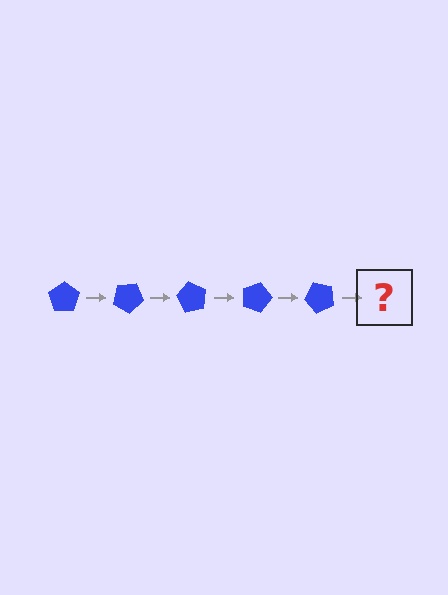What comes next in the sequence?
The next element should be a blue pentagon rotated 150 degrees.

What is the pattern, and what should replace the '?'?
The pattern is that the pentagon rotates 30 degrees each step. The '?' should be a blue pentagon rotated 150 degrees.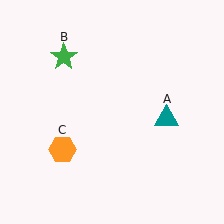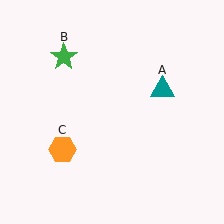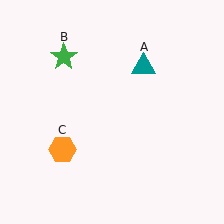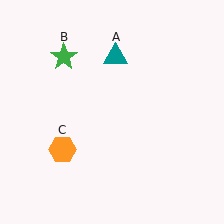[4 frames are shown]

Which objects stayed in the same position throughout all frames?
Green star (object B) and orange hexagon (object C) remained stationary.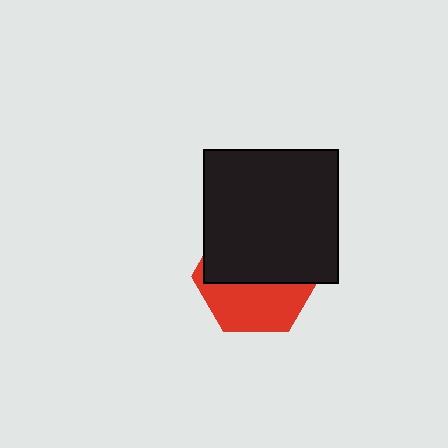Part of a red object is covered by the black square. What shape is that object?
It is a hexagon.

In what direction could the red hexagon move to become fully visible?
The red hexagon could move down. That would shift it out from behind the black square entirely.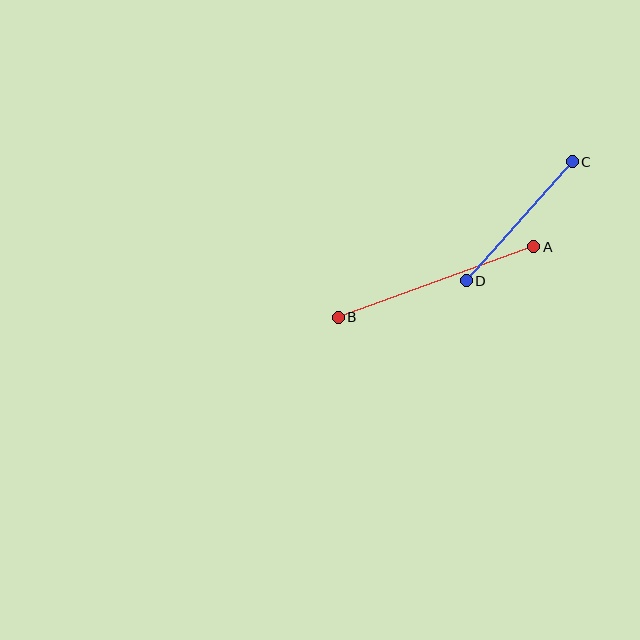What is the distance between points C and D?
The distance is approximately 159 pixels.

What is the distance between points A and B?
The distance is approximately 208 pixels.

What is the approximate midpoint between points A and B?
The midpoint is at approximately (436, 282) pixels.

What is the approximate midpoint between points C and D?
The midpoint is at approximately (519, 221) pixels.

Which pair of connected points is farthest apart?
Points A and B are farthest apart.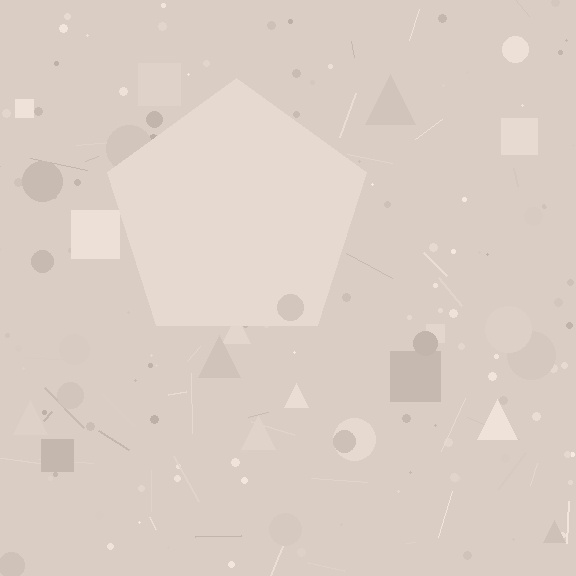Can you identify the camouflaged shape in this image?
The camouflaged shape is a pentagon.